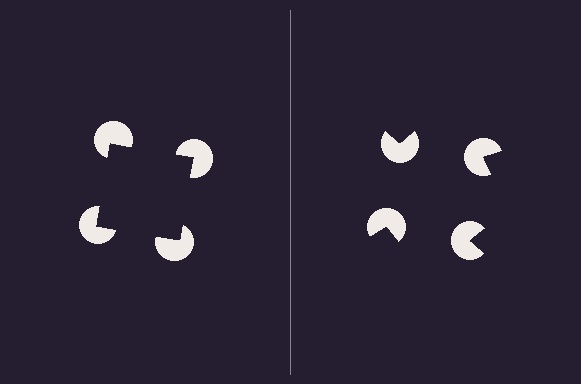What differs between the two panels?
The pac-man discs are positioned identically on both sides; only the wedge orientations differ. On the left they align to a square; on the right they are misaligned.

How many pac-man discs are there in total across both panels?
8 — 4 on each side.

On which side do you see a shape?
An illusory square appears on the left side. On the right side the wedge cuts are rotated, so no coherent shape forms.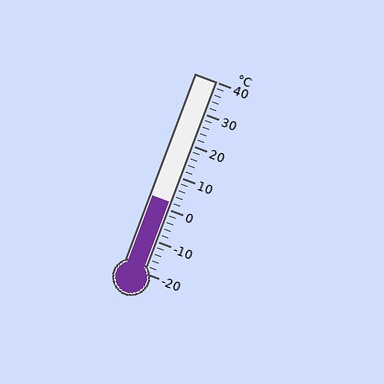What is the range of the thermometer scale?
The thermometer scale ranges from -20°C to 40°C.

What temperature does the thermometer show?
The thermometer shows approximately 2°C.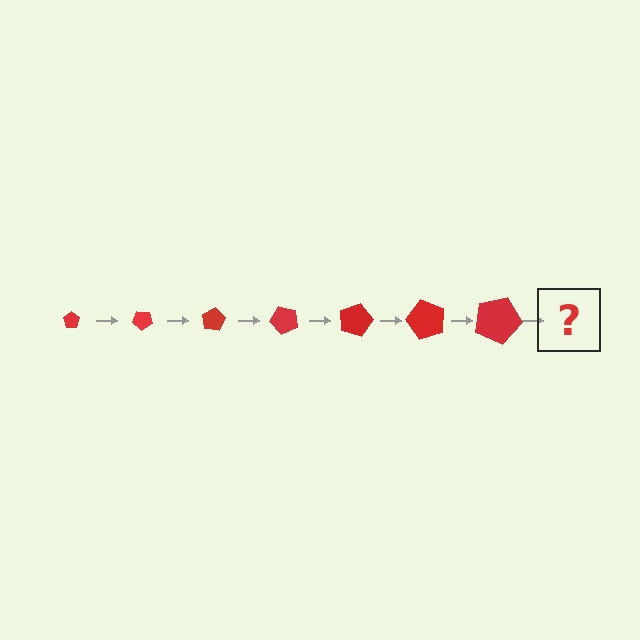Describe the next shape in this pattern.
It should be a pentagon, larger than the previous one and rotated 280 degrees from the start.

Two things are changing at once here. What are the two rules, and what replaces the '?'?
The two rules are that the pentagon grows larger each step and it rotates 40 degrees each step. The '?' should be a pentagon, larger than the previous one and rotated 280 degrees from the start.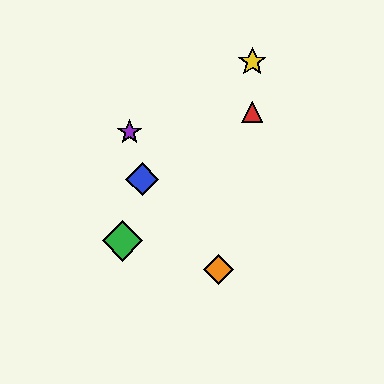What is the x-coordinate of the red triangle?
The red triangle is at x≈252.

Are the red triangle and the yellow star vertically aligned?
Yes, both are at x≈252.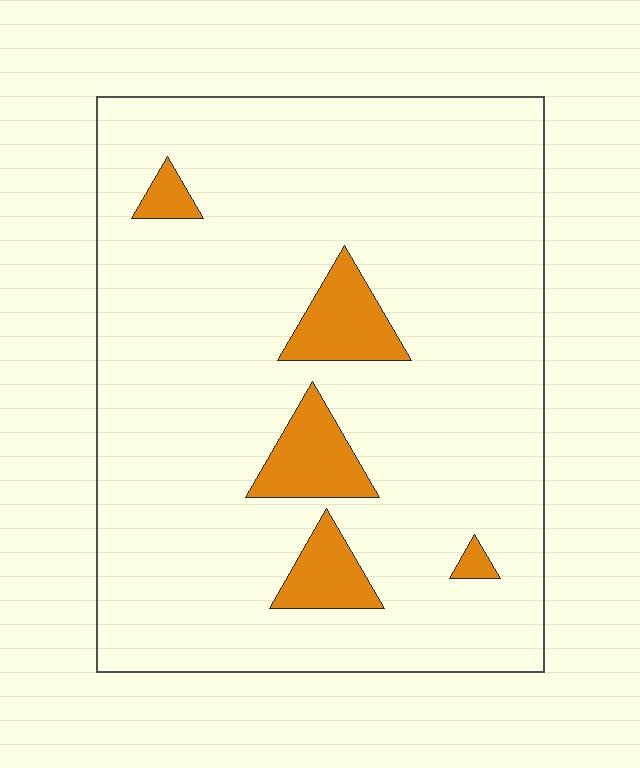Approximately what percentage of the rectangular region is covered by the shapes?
Approximately 10%.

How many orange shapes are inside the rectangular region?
5.